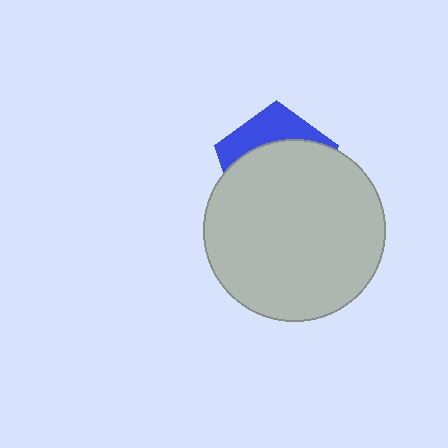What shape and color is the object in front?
The object in front is a light gray circle.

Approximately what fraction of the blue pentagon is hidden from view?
Roughly 70% of the blue pentagon is hidden behind the light gray circle.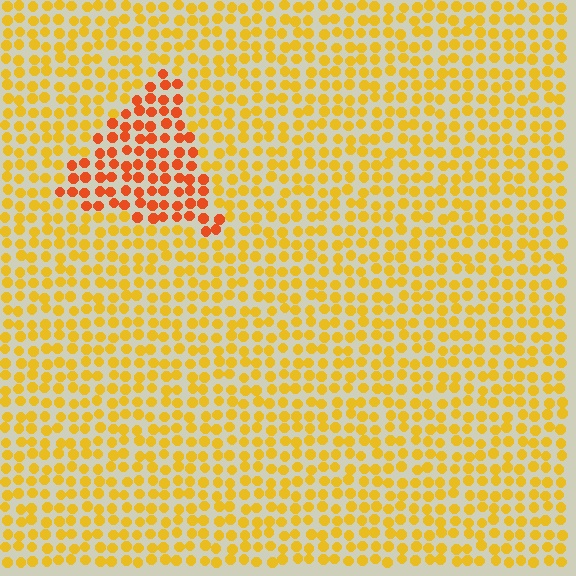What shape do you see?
I see a triangle.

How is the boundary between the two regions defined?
The boundary is defined purely by a slight shift in hue (about 33 degrees). Spacing, size, and orientation are identical on both sides.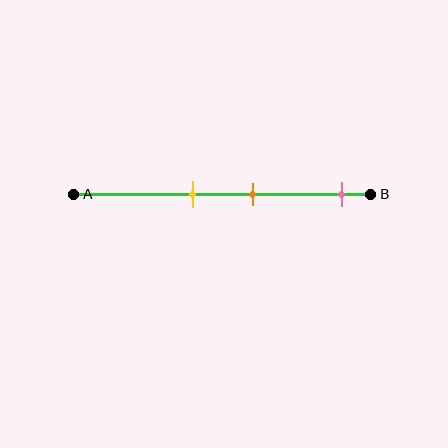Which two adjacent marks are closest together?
The yellow and orange marks are the closest adjacent pair.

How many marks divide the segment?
There are 3 marks dividing the segment.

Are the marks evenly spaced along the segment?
No, the marks are not evenly spaced.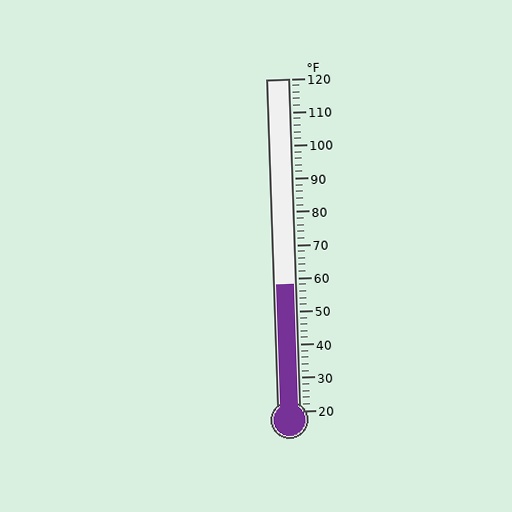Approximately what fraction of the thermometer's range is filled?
The thermometer is filled to approximately 40% of its range.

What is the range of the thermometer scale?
The thermometer scale ranges from 20°F to 120°F.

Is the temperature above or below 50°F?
The temperature is above 50°F.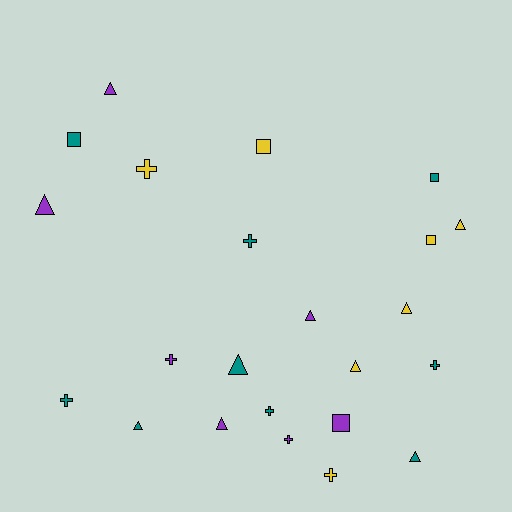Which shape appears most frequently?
Triangle, with 10 objects.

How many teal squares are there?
There are 2 teal squares.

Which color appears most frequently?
Teal, with 9 objects.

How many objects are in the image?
There are 23 objects.